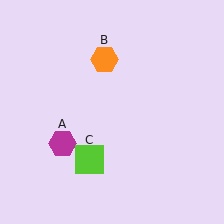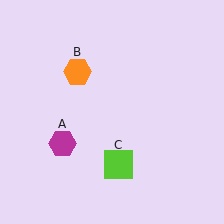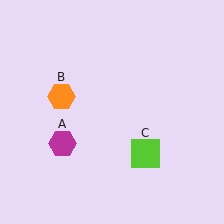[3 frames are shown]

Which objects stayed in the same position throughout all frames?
Magenta hexagon (object A) remained stationary.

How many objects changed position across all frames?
2 objects changed position: orange hexagon (object B), lime square (object C).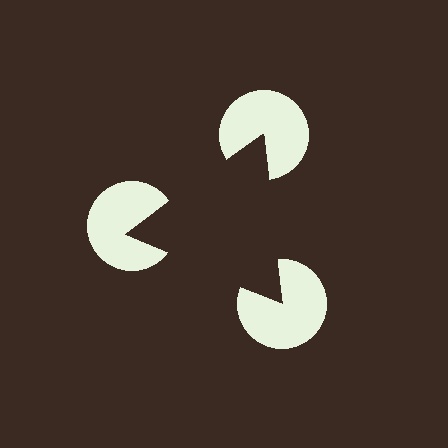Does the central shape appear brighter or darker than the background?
It typically appears slightly darker than the background, even though no actual brightness change is drawn.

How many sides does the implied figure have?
3 sides.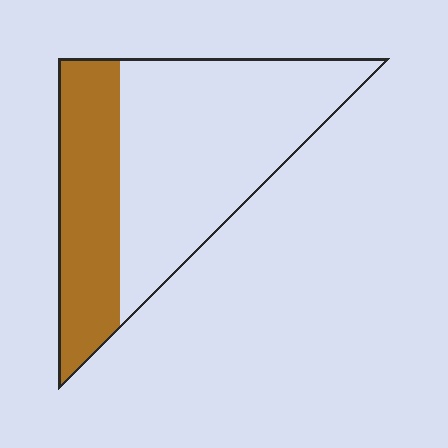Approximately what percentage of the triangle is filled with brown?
Approximately 35%.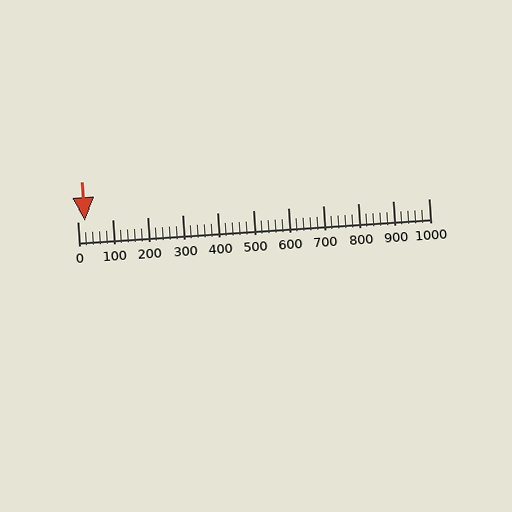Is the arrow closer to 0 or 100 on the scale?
The arrow is closer to 0.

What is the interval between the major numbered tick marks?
The major tick marks are spaced 100 units apart.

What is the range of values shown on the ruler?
The ruler shows values from 0 to 1000.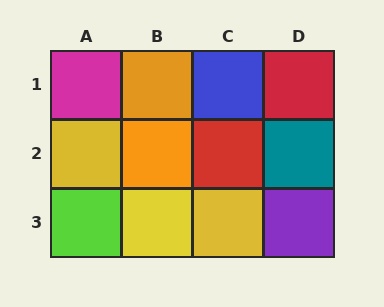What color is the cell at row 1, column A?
Magenta.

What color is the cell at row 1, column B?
Orange.